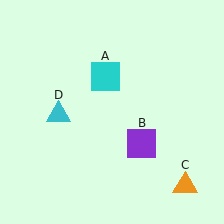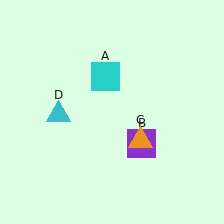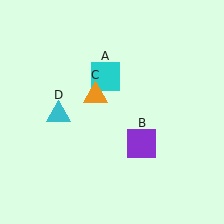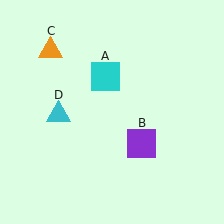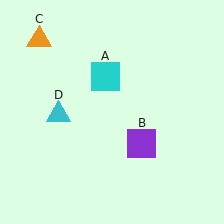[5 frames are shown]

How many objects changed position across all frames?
1 object changed position: orange triangle (object C).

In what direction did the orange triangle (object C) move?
The orange triangle (object C) moved up and to the left.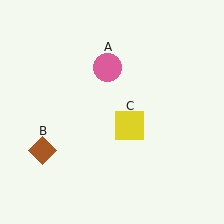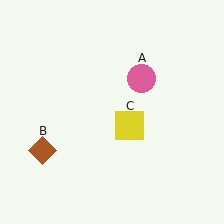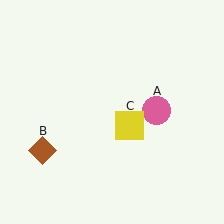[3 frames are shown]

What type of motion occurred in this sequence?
The pink circle (object A) rotated clockwise around the center of the scene.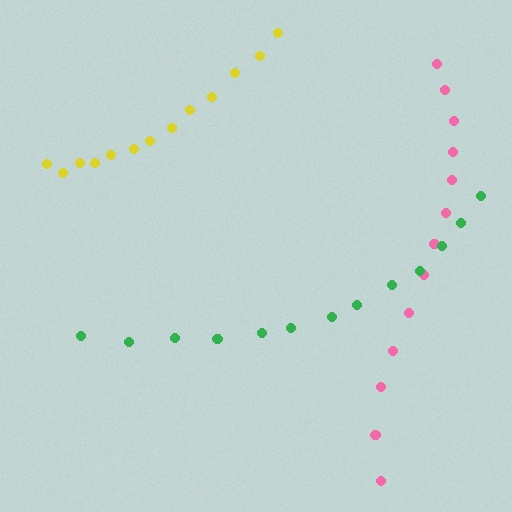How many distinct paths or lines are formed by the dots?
There are 3 distinct paths.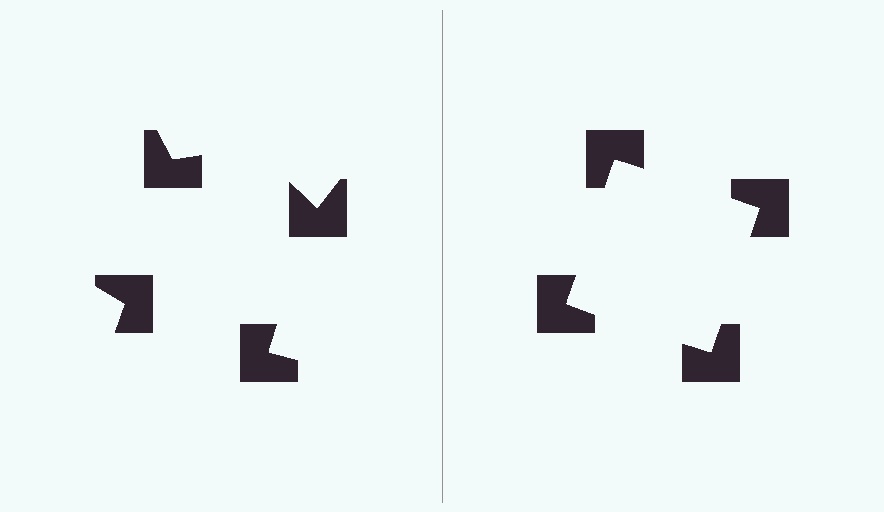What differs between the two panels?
The notched squares are positioned identically on both sides; only the wedge orientations differ. On the right they align to a square; on the left they are misaligned.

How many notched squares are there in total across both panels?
8 — 4 on each side.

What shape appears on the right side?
An illusory square.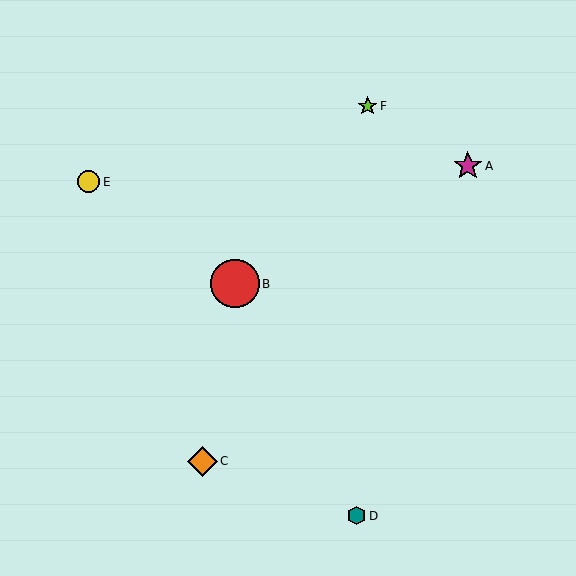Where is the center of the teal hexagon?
The center of the teal hexagon is at (357, 516).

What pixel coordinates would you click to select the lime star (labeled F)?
Click at (368, 106) to select the lime star F.